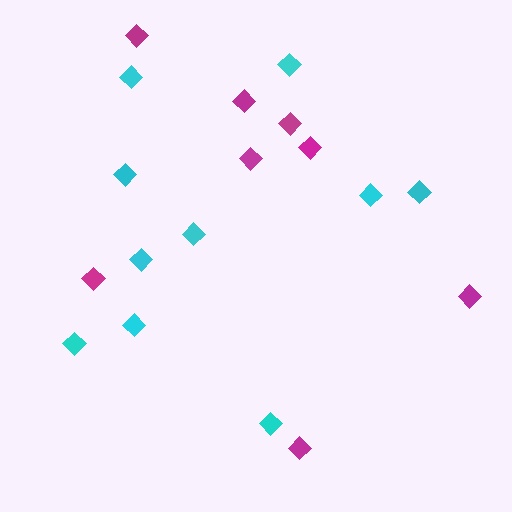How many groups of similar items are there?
There are 2 groups: one group of magenta diamonds (8) and one group of cyan diamonds (10).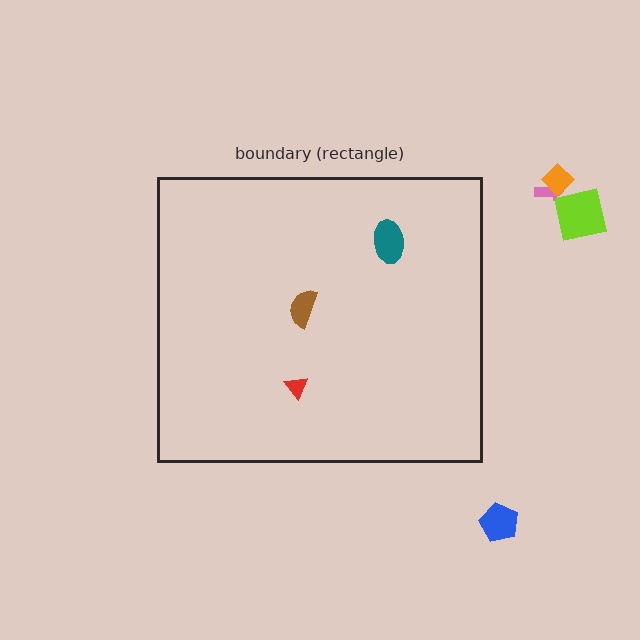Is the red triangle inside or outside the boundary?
Inside.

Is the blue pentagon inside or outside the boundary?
Outside.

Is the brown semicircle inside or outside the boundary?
Inside.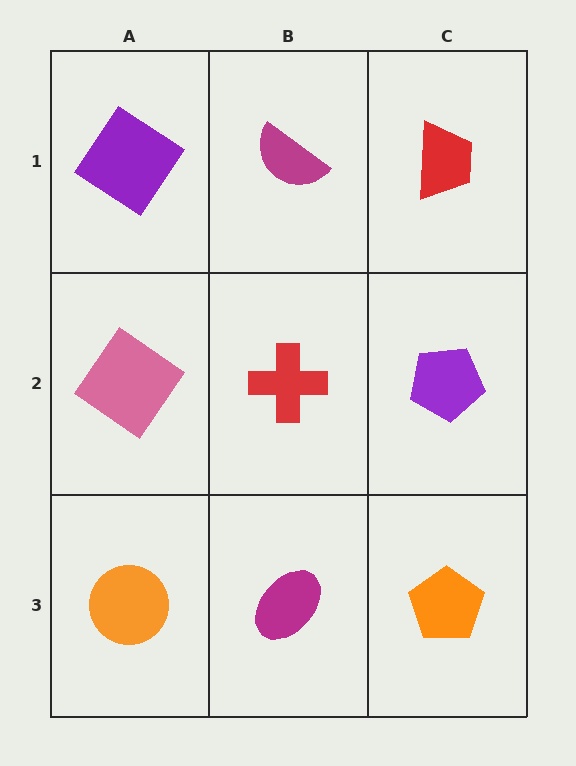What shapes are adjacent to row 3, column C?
A purple pentagon (row 2, column C), a magenta ellipse (row 3, column B).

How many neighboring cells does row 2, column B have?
4.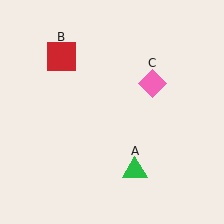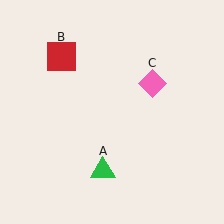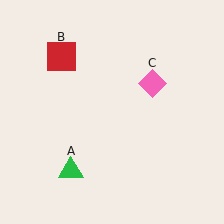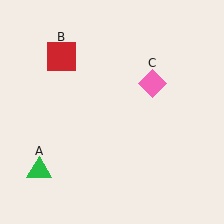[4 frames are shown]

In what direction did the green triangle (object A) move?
The green triangle (object A) moved left.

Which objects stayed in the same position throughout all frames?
Red square (object B) and pink diamond (object C) remained stationary.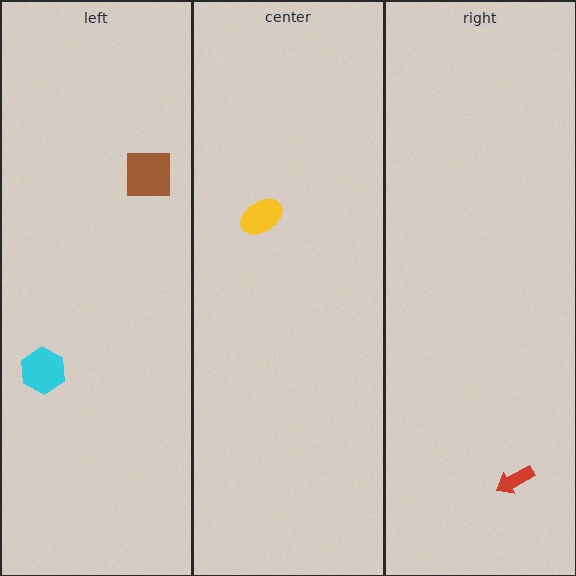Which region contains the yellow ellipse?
The center region.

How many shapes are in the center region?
1.